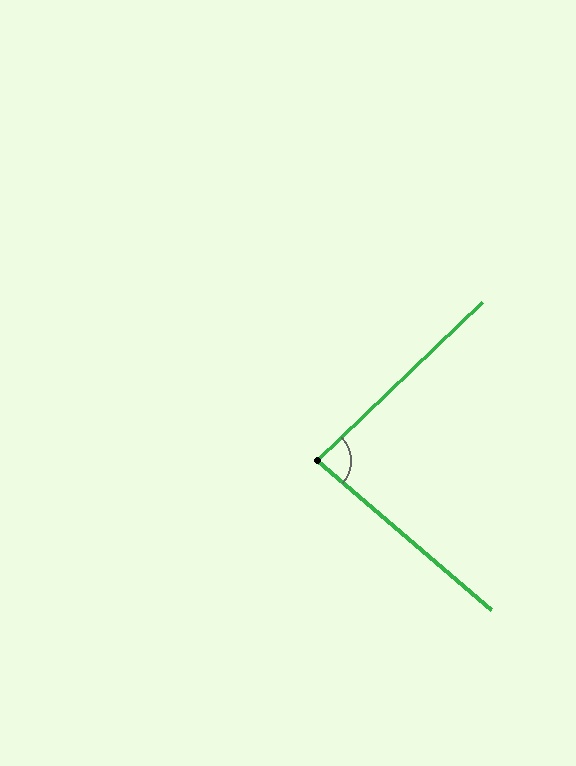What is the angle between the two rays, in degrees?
Approximately 84 degrees.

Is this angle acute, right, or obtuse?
It is acute.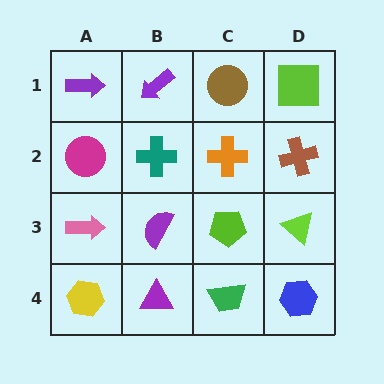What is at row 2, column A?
A magenta circle.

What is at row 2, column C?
An orange cross.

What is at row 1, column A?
A purple arrow.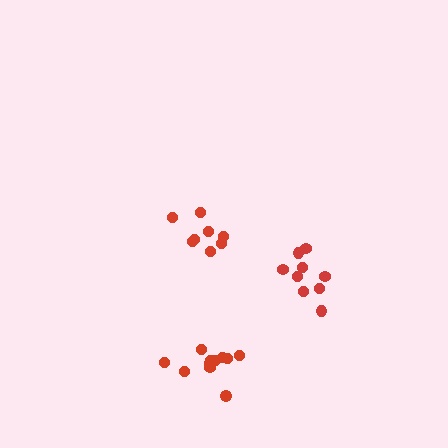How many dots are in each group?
Group 1: 9 dots, Group 2: 12 dots, Group 3: 8 dots (29 total).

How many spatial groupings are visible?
There are 3 spatial groupings.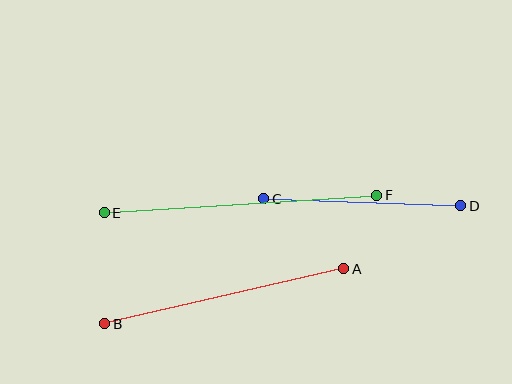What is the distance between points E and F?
The distance is approximately 273 pixels.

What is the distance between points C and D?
The distance is approximately 197 pixels.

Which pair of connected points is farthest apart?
Points E and F are farthest apart.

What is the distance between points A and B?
The distance is approximately 245 pixels.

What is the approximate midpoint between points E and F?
The midpoint is at approximately (240, 204) pixels.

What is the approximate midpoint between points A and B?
The midpoint is at approximately (224, 296) pixels.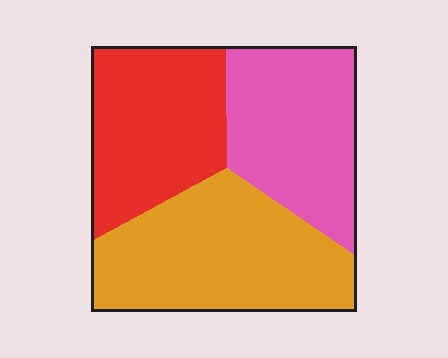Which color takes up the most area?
Orange, at roughly 40%.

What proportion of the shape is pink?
Pink covers around 30% of the shape.